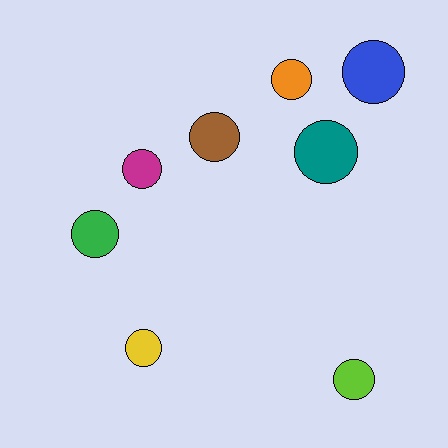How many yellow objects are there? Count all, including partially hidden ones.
There is 1 yellow object.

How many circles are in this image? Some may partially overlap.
There are 8 circles.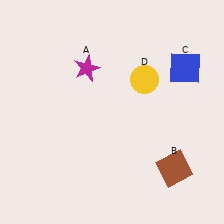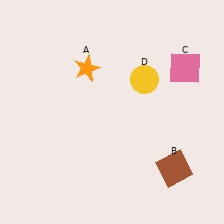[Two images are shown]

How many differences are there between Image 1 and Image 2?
There are 2 differences between the two images.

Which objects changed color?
A changed from magenta to orange. C changed from blue to pink.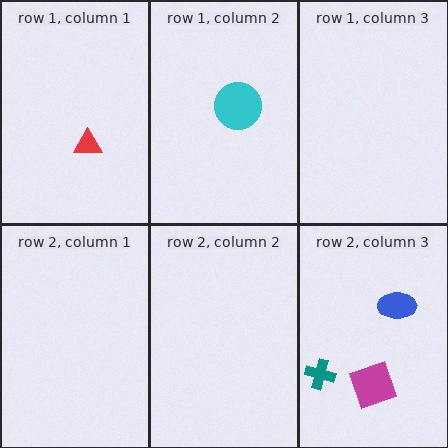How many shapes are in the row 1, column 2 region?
1.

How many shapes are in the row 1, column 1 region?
1.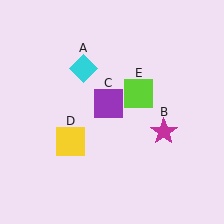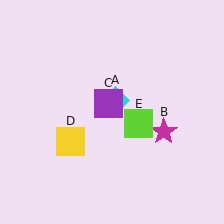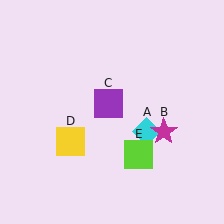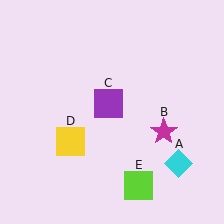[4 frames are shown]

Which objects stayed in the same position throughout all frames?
Magenta star (object B) and purple square (object C) and yellow square (object D) remained stationary.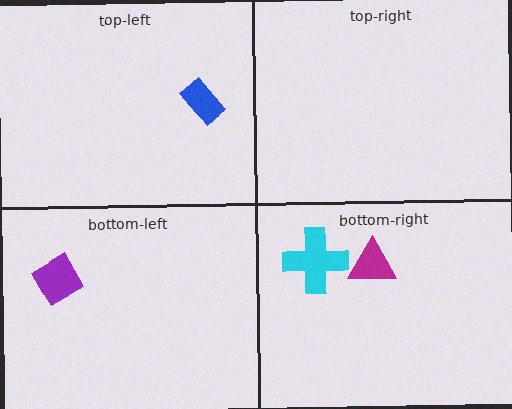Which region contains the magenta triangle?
The bottom-right region.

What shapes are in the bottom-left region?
The purple diamond.